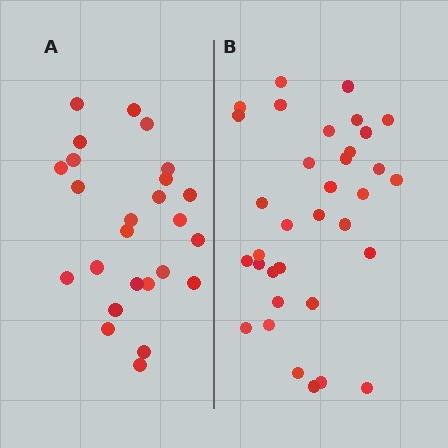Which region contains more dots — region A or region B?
Region B (the right region) has more dots.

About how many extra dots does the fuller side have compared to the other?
Region B has roughly 8 or so more dots than region A.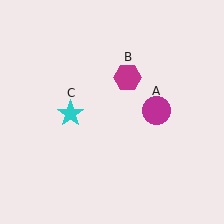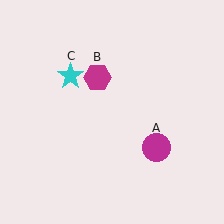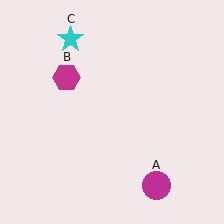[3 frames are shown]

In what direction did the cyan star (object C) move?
The cyan star (object C) moved up.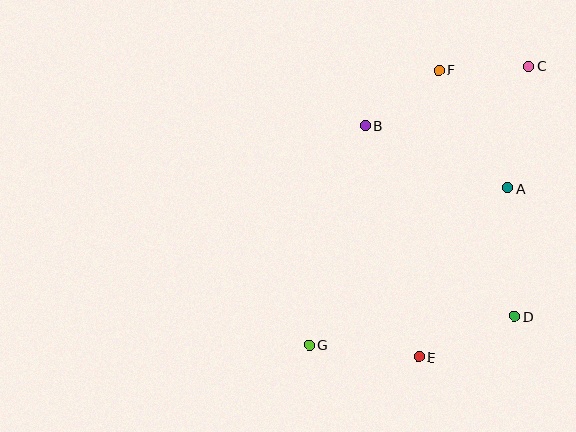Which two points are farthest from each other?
Points C and G are farthest from each other.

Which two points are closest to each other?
Points C and F are closest to each other.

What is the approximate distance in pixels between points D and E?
The distance between D and E is approximately 103 pixels.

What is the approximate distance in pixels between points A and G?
The distance between A and G is approximately 253 pixels.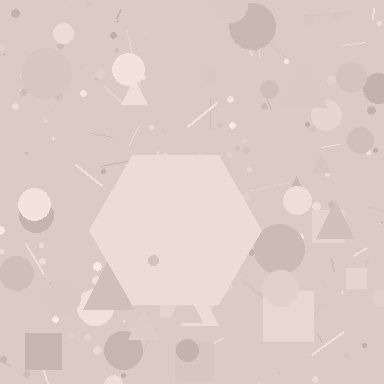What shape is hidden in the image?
A hexagon is hidden in the image.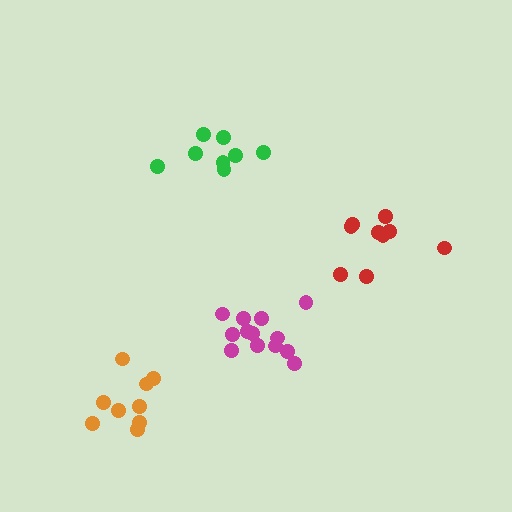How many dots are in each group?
Group 1: 13 dots, Group 2: 8 dots, Group 3: 9 dots, Group 4: 9 dots (39 total).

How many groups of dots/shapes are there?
There are 4 groups.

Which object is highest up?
The green cluster is topmost.